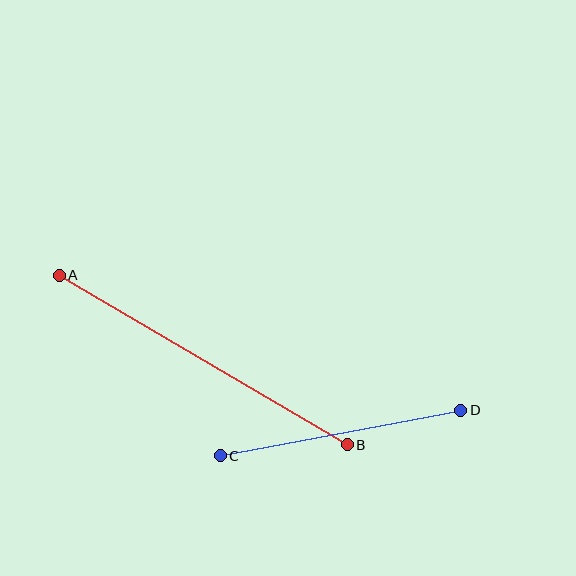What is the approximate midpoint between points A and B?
The midpoint is at approximately (203, 360) pixels.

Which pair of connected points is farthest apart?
Points A and B are farthest apart.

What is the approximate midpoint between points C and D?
The midpoint is at approximately (340, 433) pixels.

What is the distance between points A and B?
The distance is approximately 334 pixels.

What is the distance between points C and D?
The distance is approximately 245 pixels.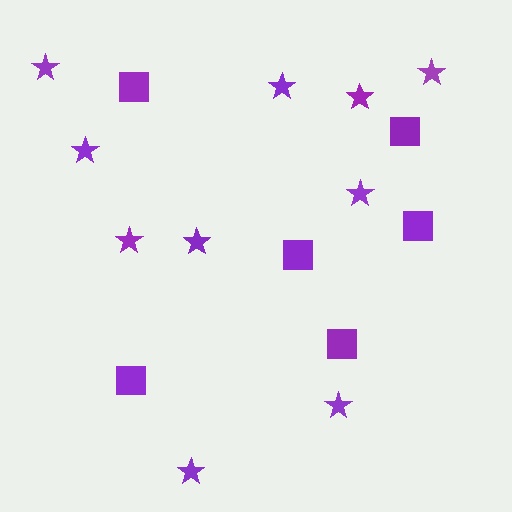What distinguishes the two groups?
There are 2 groups: one group of squares (6) and one group of stars (10).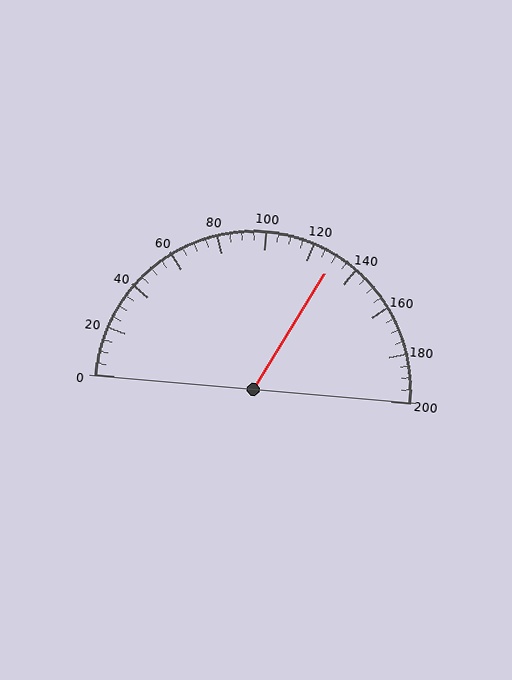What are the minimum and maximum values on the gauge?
The gauge ranges from 0 to 200.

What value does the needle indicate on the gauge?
The needle indicates approximately 130.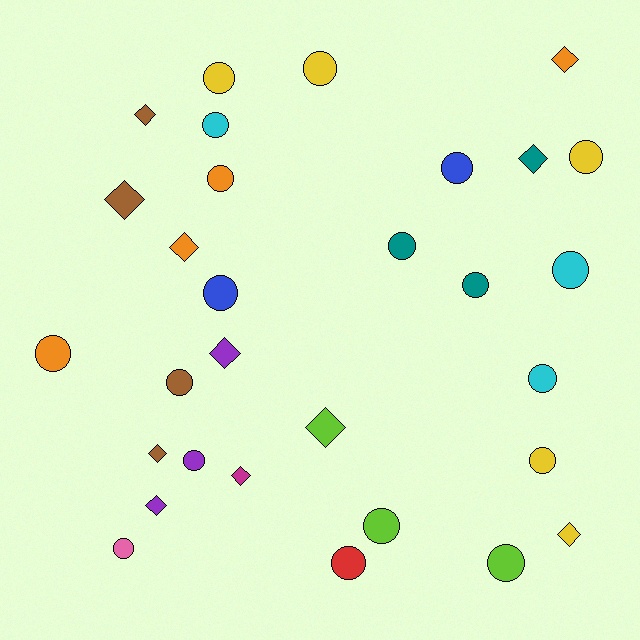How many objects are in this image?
There are 30 objects.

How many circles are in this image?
There are 19 circles.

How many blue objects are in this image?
There are 2 blue objects.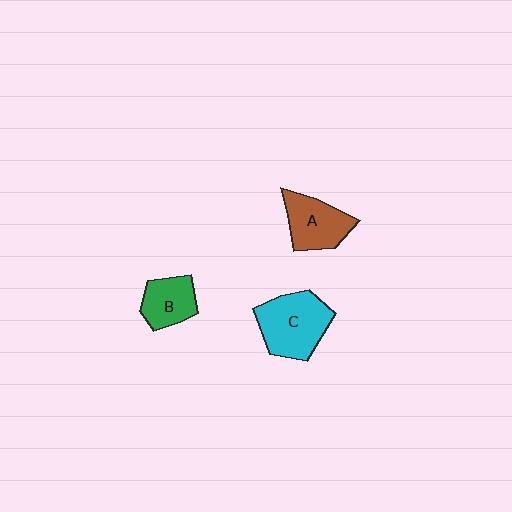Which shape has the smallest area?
Shape B (green).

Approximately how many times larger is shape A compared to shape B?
Approximately 1.2 times.